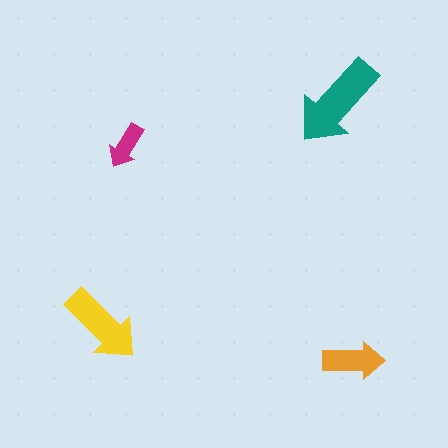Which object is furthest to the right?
The orange arrow is rightmost.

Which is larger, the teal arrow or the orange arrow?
The teal one.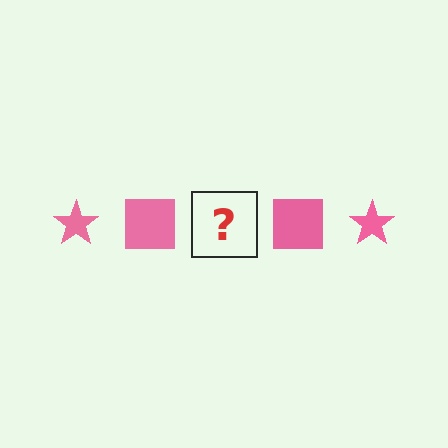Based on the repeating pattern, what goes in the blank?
The blank should be a pink star.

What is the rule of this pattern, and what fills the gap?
The rule is that the pattern cycles through star, square shapes in pink. The gap should be filled with a pink star.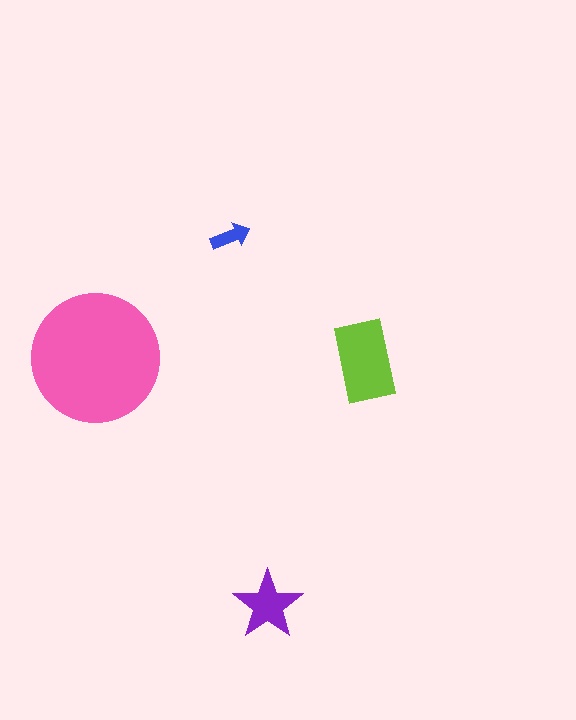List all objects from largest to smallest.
The pink circle, the lime rectangle, the purple star, the blue arrow.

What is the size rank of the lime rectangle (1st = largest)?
2nd.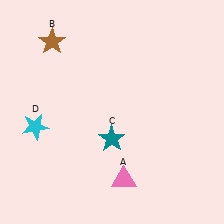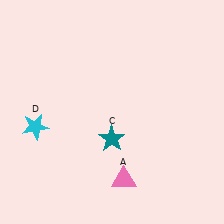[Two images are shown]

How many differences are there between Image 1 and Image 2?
There is 1 difference between the two images.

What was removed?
The brown star (B) was removed in Image 2.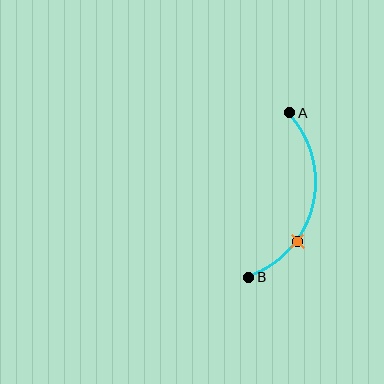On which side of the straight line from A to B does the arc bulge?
The arc bulges to the right of the straight line connecting A and B.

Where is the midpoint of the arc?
The arc midpoint is the point on the curve farthest from the straight line joining A and B. It sits to the right of that line.